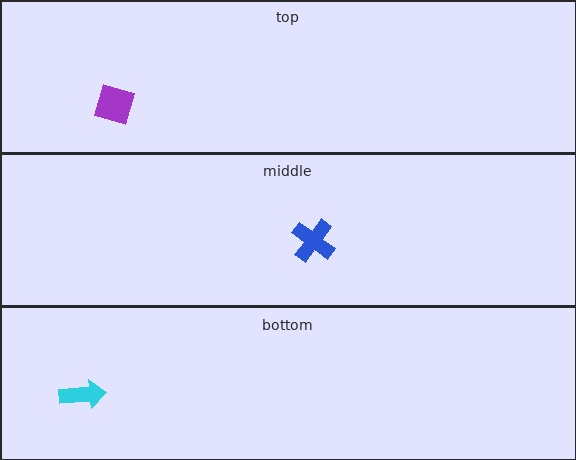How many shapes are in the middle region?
1.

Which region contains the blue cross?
The middle region.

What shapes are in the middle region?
The blue cross.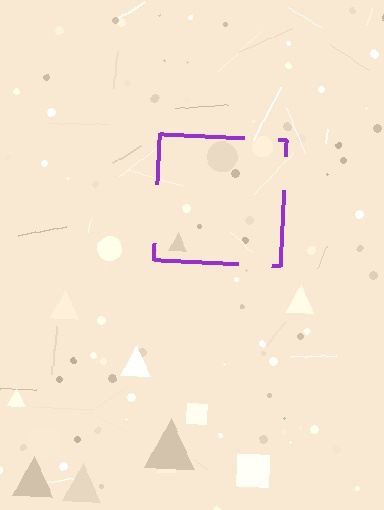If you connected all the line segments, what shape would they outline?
They would outline a square.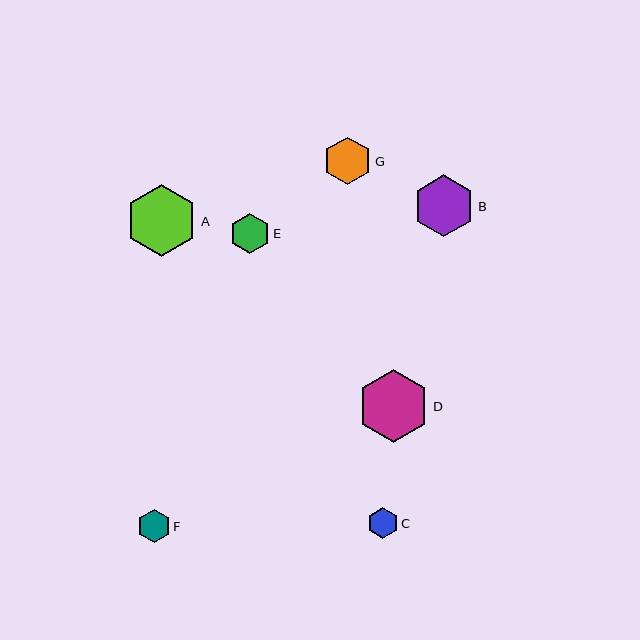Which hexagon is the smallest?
Hexagon C is the smallest with a size of approximately 31 pixels.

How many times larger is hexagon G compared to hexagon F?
Hexagon G is approximately 1.5 times the size of hexagon F.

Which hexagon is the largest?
Hexagon D is the largest with a size of approximately 72 pixels.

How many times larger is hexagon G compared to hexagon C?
Hexagon G is approximately 1.5 times the size of hexagon C.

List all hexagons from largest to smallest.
From largest to smallest: D, A, B, G, E, F, C.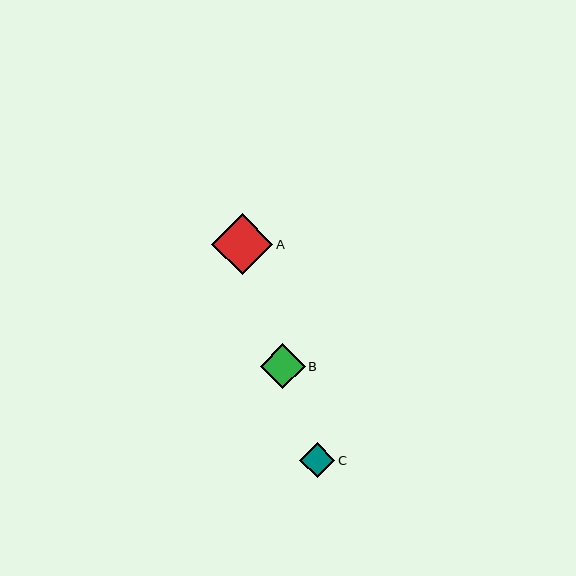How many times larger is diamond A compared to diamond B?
Diamond A is approximately 1.4 times the size of diamond B.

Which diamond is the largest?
Diamond A is the largest with a size of approximately 62 pixels.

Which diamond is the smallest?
Diamond C is the smallest with a size of approximately 35 pixels.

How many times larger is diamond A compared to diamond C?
Diamond A is approximately 1.8 times the size of diamond C.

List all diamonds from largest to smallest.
From largest to smallest: A, B, C.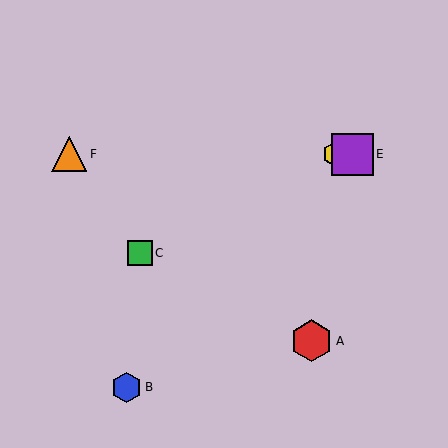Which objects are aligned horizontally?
Objects D, E, F are aligned horizontally.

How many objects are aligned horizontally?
3 objects (D, E, F) are aligned horizontally.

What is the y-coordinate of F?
Object F is at y≈154.